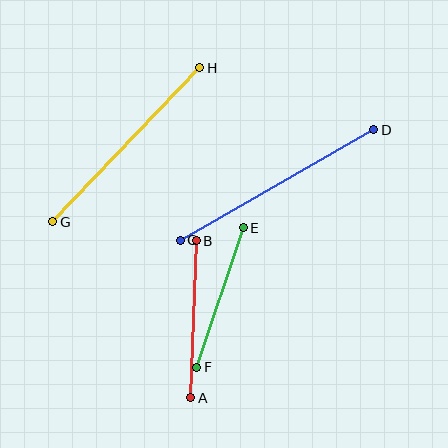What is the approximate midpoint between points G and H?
The midpoint is at approximately (126, 145) pixels.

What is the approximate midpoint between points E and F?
The midpoint is at approximately (220, 297) pixels.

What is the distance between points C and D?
The distance is approximately 223 pixels.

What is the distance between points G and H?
The distance is approximately 213 pixels.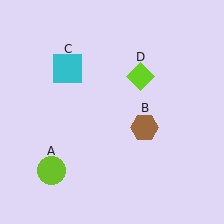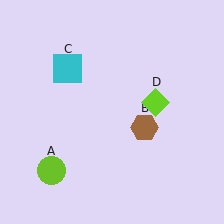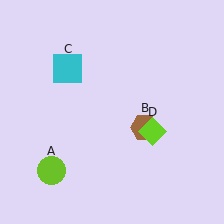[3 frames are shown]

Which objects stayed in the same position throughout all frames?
Lime circle (object A) and brown hexagon (object B) and cyan square (object C) remained stationary.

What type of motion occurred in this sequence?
The lime diamond (object D) rotated clockwise around the center of the scene.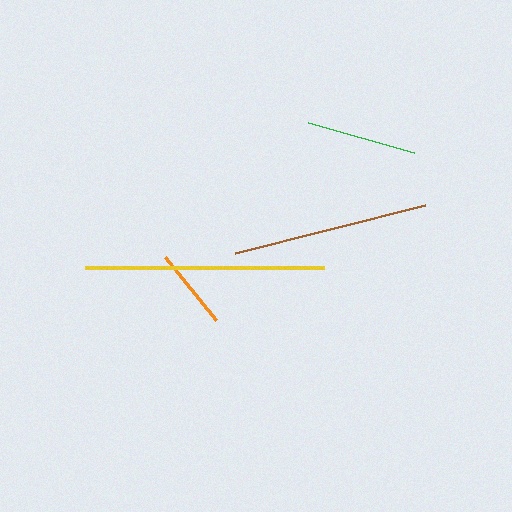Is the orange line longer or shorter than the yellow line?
The yellow line is longer than the orange line.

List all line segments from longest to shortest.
From longest to shortest: yellow, brown, green, orange.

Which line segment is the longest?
The yellow line is the longest at approximately 240 pixels.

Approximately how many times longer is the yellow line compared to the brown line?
The yellow line is approximately 1.2 times the length of the brown line.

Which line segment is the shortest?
The orange line is the shortest at approximately 81 pixels.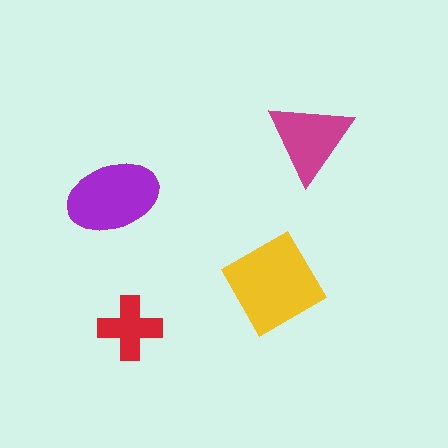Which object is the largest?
The yellow square.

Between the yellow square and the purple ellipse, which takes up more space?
The yellow square.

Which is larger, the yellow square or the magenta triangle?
The yellow square.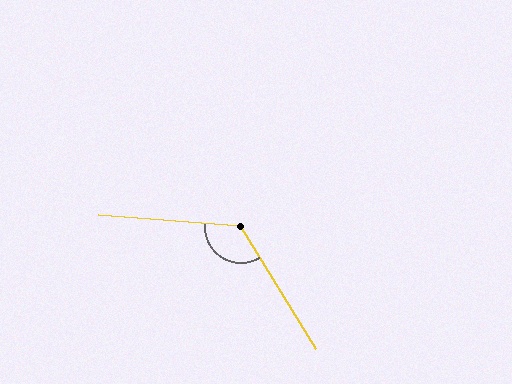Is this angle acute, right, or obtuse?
It is obtuse.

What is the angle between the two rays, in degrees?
Approximately 126 degrees.